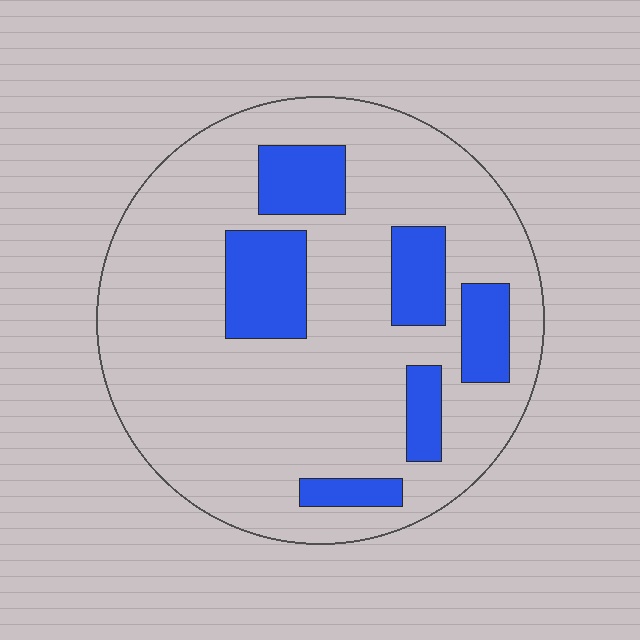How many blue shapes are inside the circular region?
6.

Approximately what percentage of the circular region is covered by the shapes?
Approximately 20%.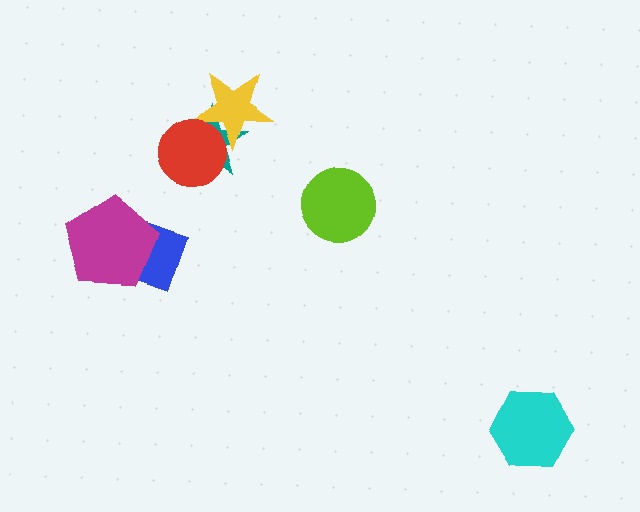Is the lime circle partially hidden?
No, no other shape covers it.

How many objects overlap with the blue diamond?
1 object overlaps with the blue diamond.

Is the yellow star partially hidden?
Yes, it is partially covered by another shape.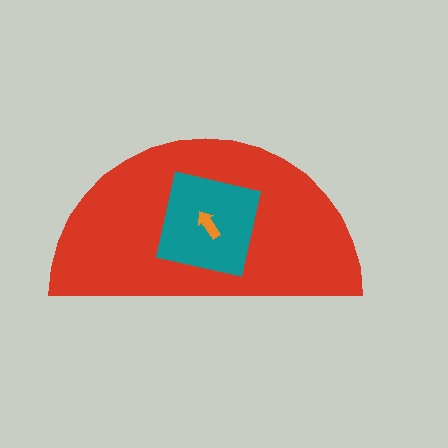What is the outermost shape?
The red semicircle.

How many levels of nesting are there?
3.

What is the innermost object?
The orange arrow.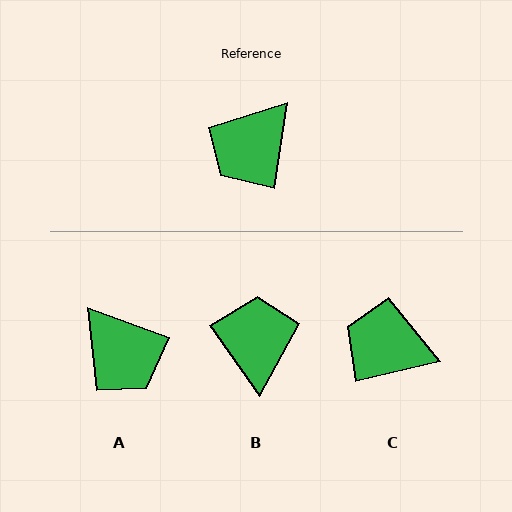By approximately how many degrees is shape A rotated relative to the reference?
Approximately 79 degrees counter-clockwise.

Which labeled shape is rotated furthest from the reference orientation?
B, about 136 degrees away.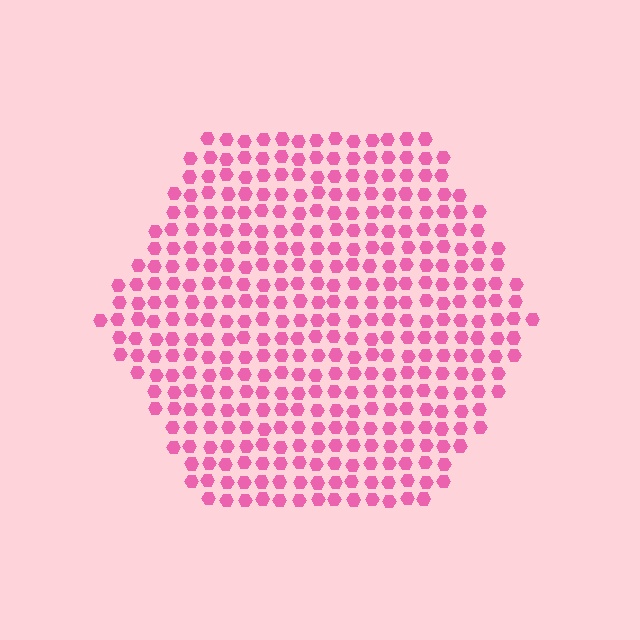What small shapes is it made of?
It is made of small hexagons.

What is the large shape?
The large shape is a hexagon.